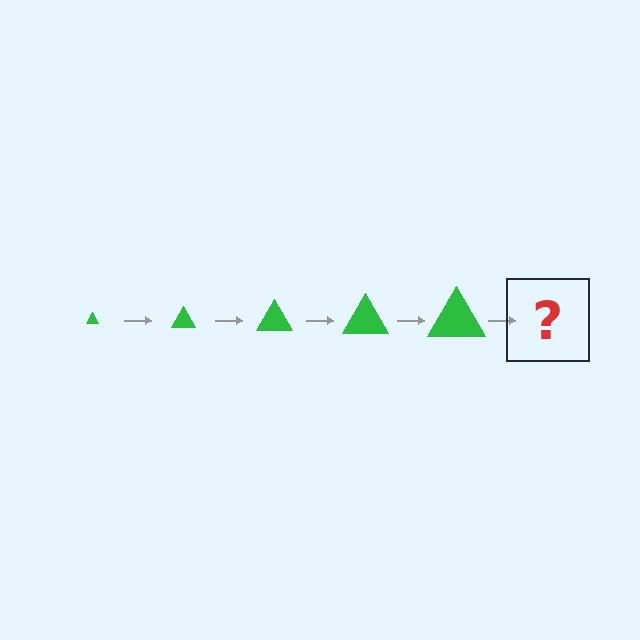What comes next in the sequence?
The next element should be a green triangle, larger than the previous one.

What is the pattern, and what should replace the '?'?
The pattern is that the triangle gets progressively larger each step. The '?' should be a green triangle, larger than the previous one.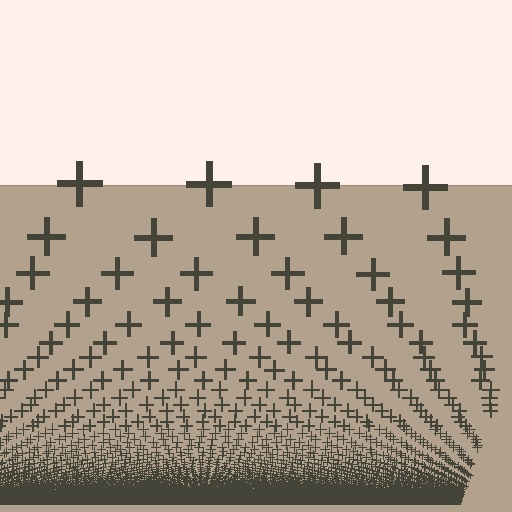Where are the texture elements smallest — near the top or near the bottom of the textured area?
Near the bottom.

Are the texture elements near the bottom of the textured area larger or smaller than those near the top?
Smaller. The gradient is inverted — elements near the bottom are smaller and denser.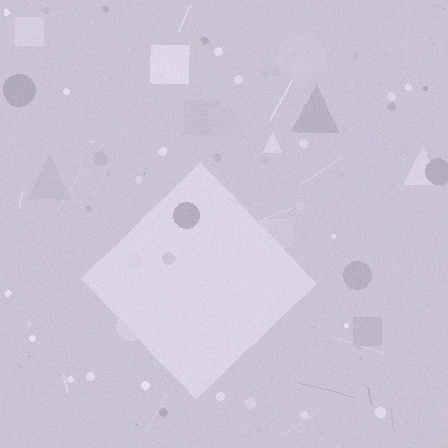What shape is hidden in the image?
A diamond is hidden in the image.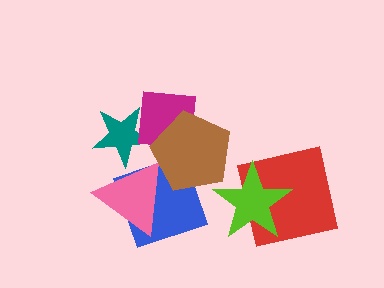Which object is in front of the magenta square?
The brown pentagon is in front of the magenta square.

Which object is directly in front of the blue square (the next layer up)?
The pink triangle is directly in front of the blue square.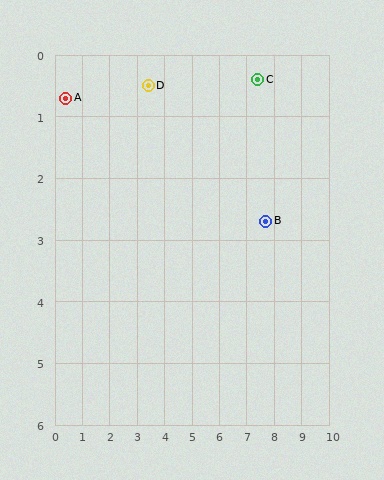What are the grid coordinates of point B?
Point B is at approximately (7.7, 2.7).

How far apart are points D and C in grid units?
Points D and C are about 4.0 grid units apart.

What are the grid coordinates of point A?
Point A is at approximately (0.4, 0.7).